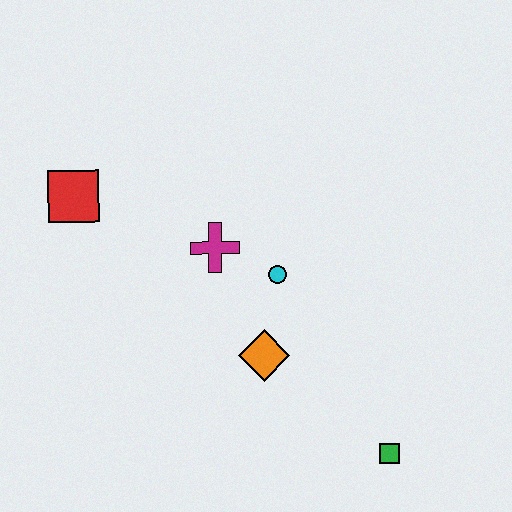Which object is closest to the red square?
The magenta cross is closest to the red square.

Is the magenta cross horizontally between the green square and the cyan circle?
No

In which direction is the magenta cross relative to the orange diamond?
The magenta cross is above the orange diamond.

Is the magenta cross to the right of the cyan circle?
No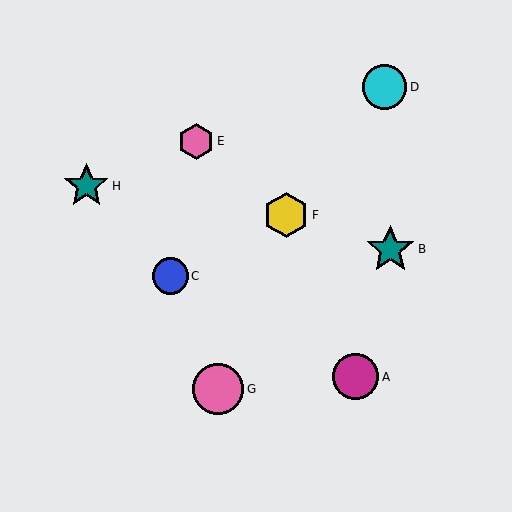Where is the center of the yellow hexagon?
The center of the yellow hexagon is at (286, 215).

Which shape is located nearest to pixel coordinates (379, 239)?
The teal star (labeled B) at (390, 249) is nearest to that location.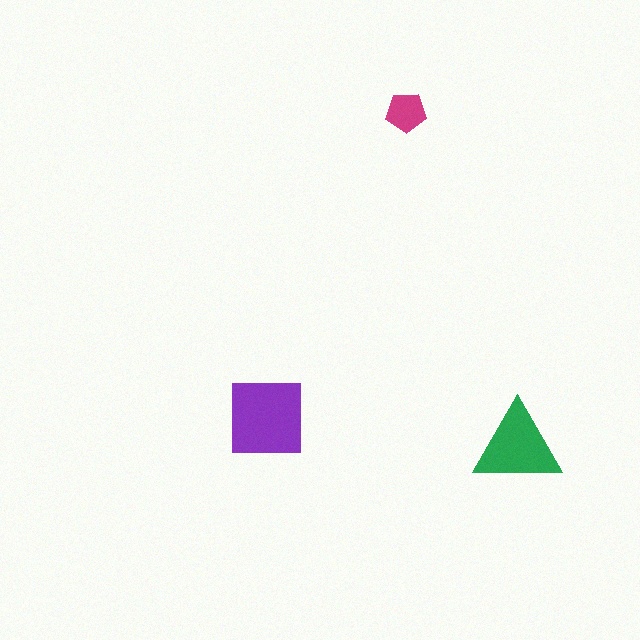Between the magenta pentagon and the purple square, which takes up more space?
The purple square.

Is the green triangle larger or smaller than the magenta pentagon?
Larger.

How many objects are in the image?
There are 3 objects in the image.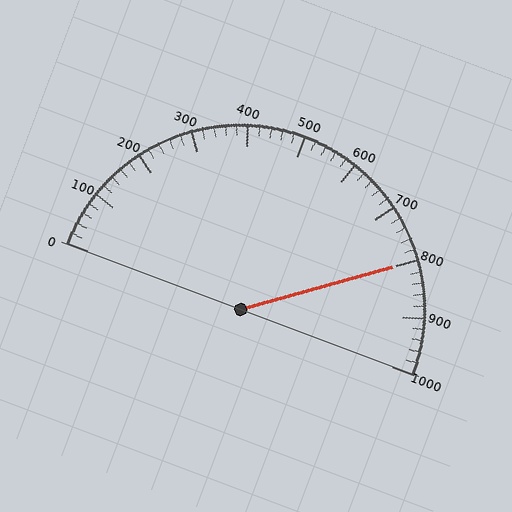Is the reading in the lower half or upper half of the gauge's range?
The reading is in the upper half of the range (0 to 1000).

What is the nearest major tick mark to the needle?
The nearest major tick mark is 800.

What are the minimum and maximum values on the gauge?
The gauge ranges from 0 to 1000.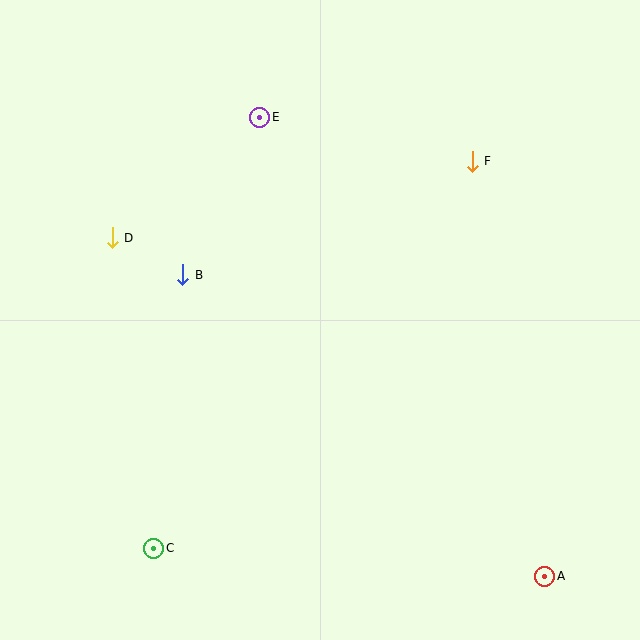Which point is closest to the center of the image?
Point B at (183, 275) is closest to the center.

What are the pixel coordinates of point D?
Point D is at (112, 238).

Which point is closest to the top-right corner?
Point F is closest to the top-right corner.